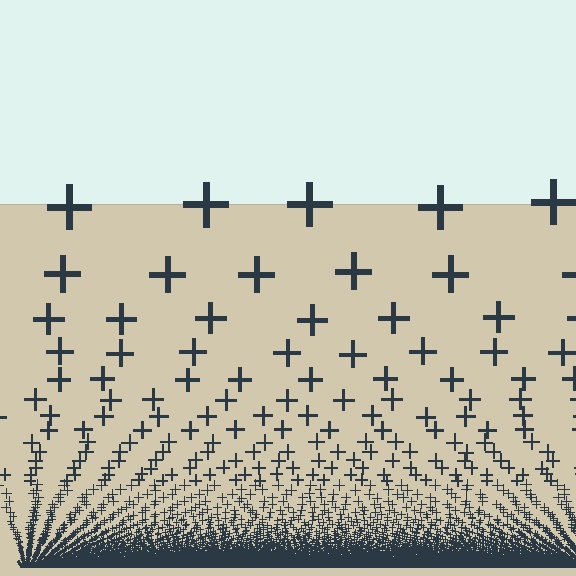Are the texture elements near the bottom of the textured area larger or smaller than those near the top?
Smaller. The gradient is inverted — elements near the bottom are smaller and denser.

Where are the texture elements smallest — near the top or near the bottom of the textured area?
Near the bottom.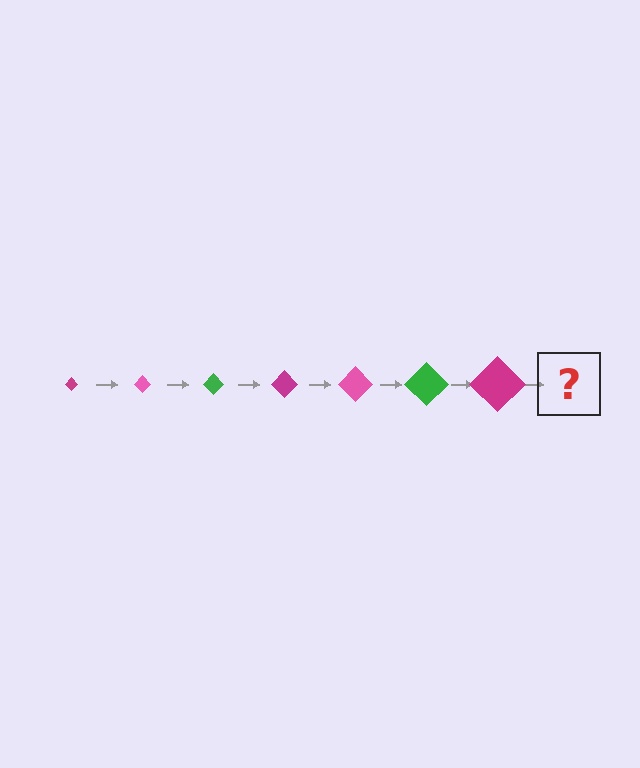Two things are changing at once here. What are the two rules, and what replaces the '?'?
The two rules are that the diamond grows larger each step and the color cycles through magenta, pink, and green. The '?' should be a pink diamond, larger than the previous one.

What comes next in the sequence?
The next element should be a pink diamond, larger than the previous one.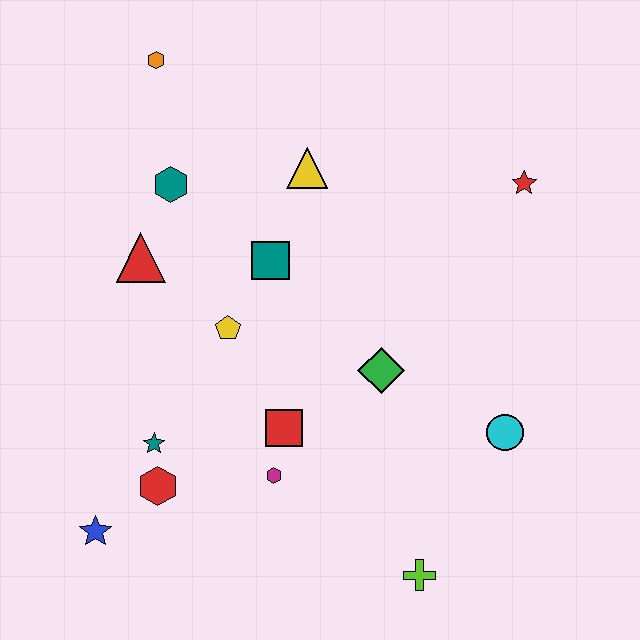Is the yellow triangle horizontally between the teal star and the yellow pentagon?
No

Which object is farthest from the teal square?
The lime cross is farthest from the teal square.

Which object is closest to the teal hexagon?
The red triangle is closest to the teal hexagon.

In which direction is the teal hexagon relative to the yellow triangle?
The teal hexagon is to the left of the yellow triangle.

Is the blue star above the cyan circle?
No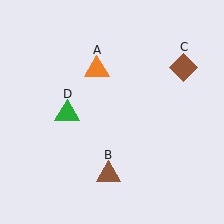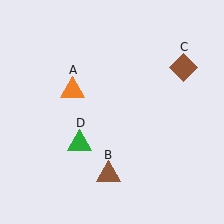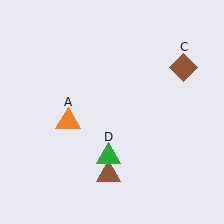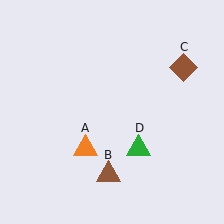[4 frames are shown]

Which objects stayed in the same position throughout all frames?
Brown triangle (object B) and brown diamond (object C) remained stationary.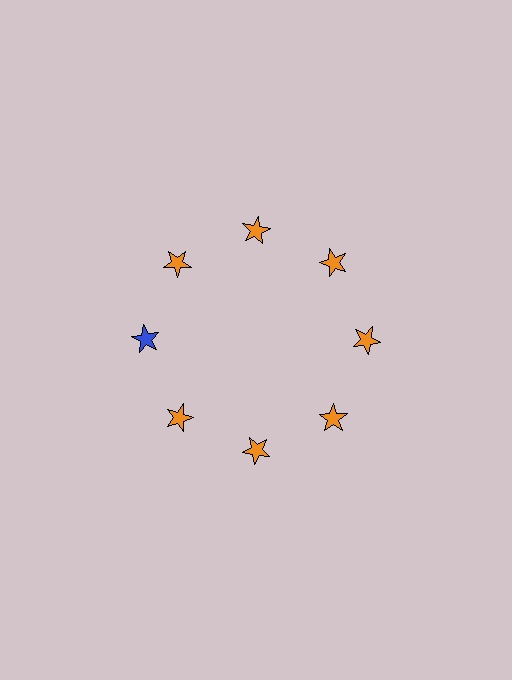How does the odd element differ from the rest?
It has a different color: blue instead of orange.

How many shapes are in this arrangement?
There are 8 shapes arranged in a ring pattern.